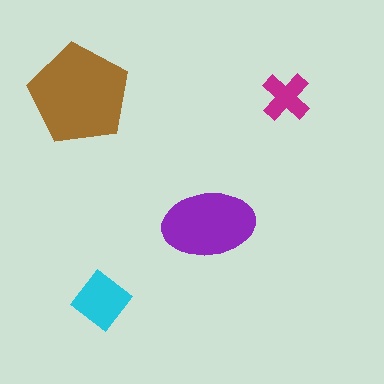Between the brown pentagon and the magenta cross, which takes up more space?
The brown pentagon.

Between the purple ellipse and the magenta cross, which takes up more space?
The purple ellipse.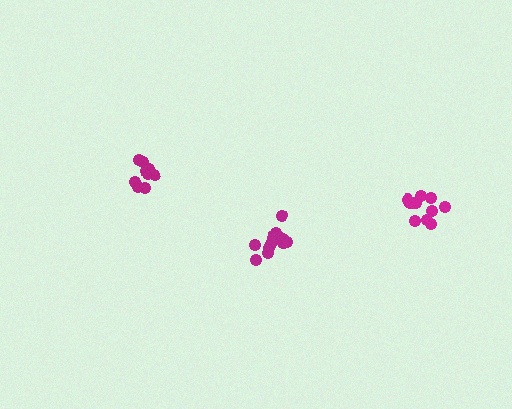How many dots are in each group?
Group 1: 9 dots, Group 2: 11 dots, Group 3: 12 dots (32 total).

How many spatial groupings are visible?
There are 3 spatial groupings.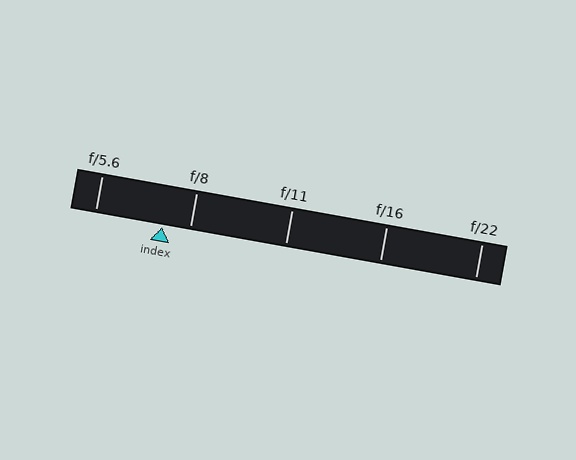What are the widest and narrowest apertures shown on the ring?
The widest aperture shown is f/5.6 and the narrowest is f/22.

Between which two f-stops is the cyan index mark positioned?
The index mark is between f/5.6 and f/8.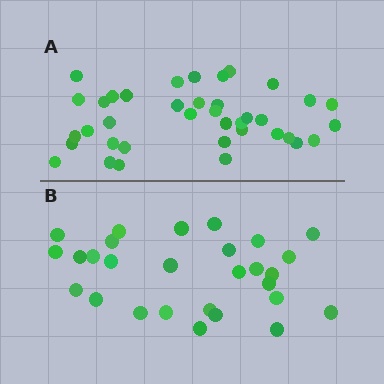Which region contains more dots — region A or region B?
Region A (the top region) has more dots.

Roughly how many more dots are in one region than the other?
Region A has roughly 10 or so more dots than region B.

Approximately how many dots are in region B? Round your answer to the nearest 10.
About 30 dots. (The exact count is 28, which rounds to 30.)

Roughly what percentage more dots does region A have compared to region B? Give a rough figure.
About 35% more.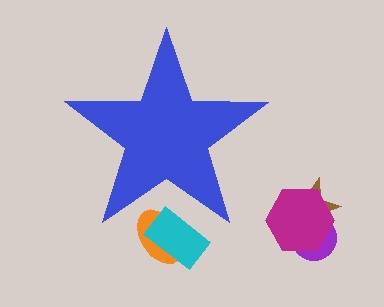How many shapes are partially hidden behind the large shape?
2 shapes are partially hidden.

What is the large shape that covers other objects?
A blue star.